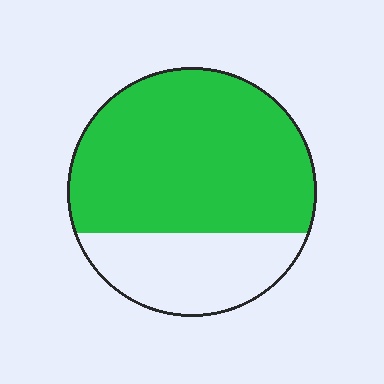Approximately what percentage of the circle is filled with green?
Approximately 70%.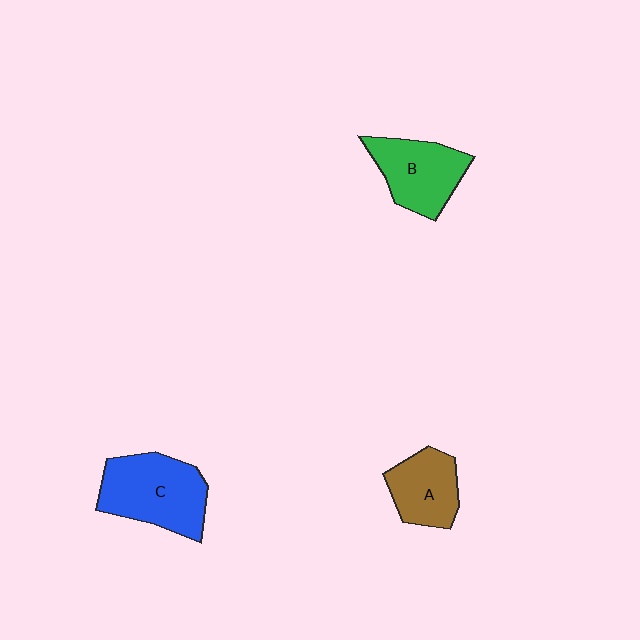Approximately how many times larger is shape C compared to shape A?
Approximately 1.5 times.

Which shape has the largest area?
Shape C (blue).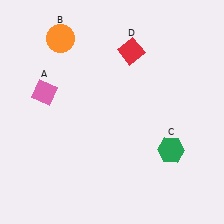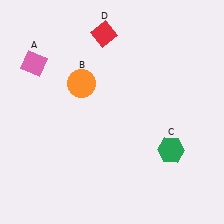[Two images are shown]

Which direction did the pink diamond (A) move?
The pink diamond (A) moved up.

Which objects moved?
The objects that moved are: the pink diamond (A), the orange circle (B), the red diamond (D).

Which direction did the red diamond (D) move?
The red diamond (D) moved left.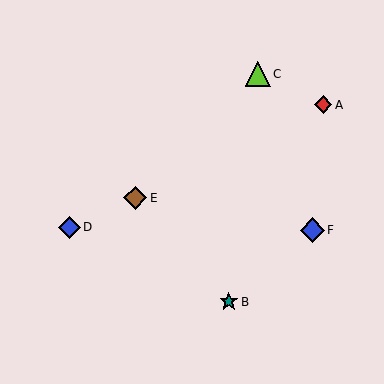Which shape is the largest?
The lime triangle (labeled C) is the largest.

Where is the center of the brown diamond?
The center of the brown diamond is at (135, 198).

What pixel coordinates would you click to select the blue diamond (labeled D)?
Click at (69, 227) to select the blue diamond D.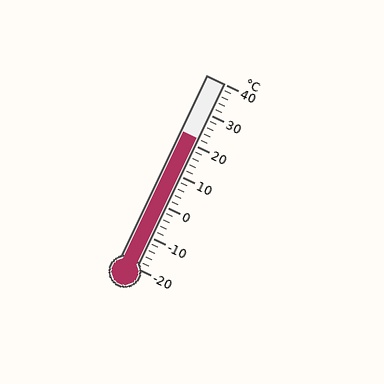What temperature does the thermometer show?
The thermometer shows approximately 22°C.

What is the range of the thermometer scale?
The thermometer scale ranges from -20°C to 40°C.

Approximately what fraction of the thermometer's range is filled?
The thermometer is filled to approximately 70% of its range.